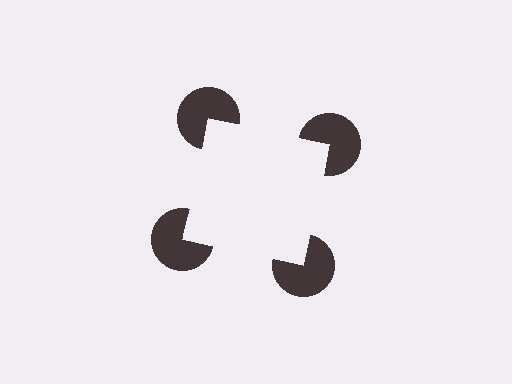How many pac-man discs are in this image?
There are 4 — one at each vertex of the illusory square.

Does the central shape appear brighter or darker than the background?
It typically appears slightly brighter than the background, even though no actual brightness change is drawn.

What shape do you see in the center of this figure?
An illusory square — its edges are inferred from the aligned wedge cuts in the pac-man discs, not physically drawn.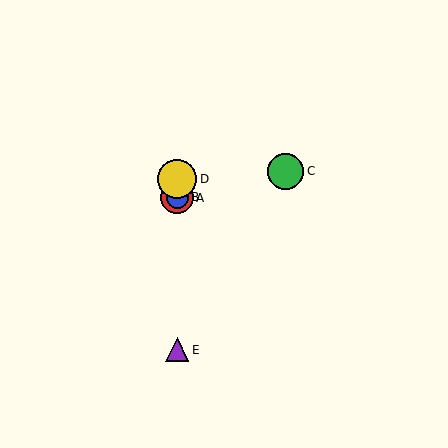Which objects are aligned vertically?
Objects A, B, D, E are aligned vertically.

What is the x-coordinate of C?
Object C is at x≈285.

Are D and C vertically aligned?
No, D is at x≈177 and C is at x≈285.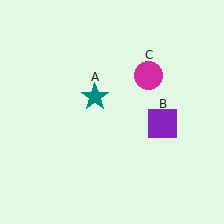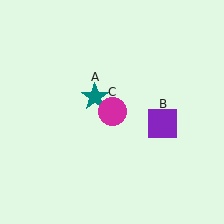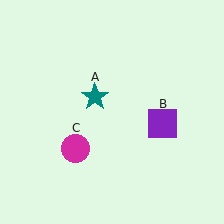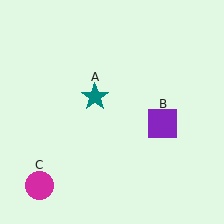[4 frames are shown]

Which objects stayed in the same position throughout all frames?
Teal star (object A) and purple square (object B) remained stationary.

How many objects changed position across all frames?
1 object changed position: magenta circle (object C).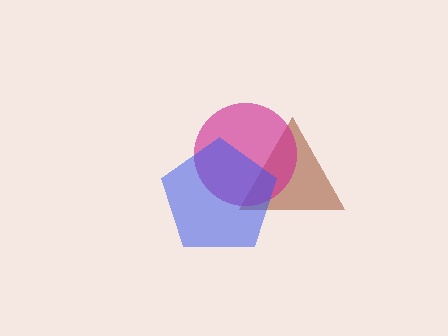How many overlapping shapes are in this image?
There are 3 overlapping shapes in the image.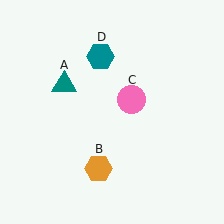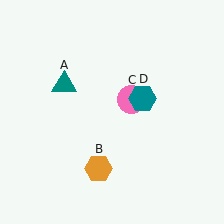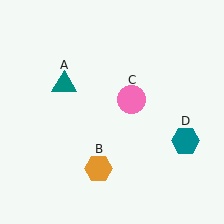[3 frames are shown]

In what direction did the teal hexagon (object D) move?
The teal hexagon (object D) moved down and to the right.